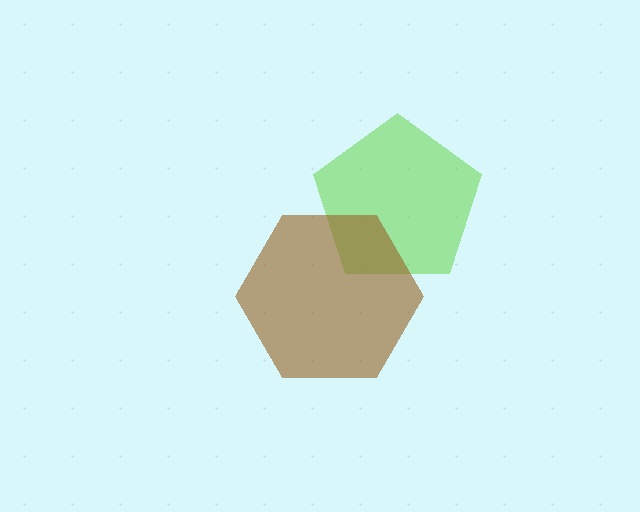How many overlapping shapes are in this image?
There are 2 overlapping shapes in the image.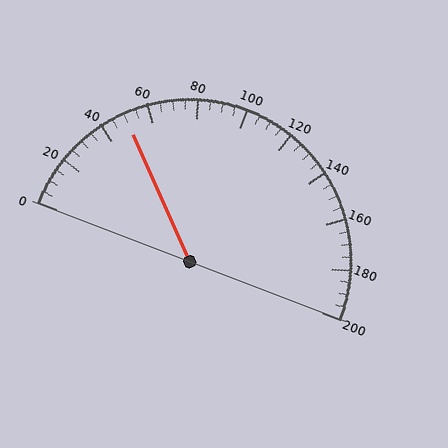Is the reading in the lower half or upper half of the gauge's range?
The reading is in the lower half of the range (0 to 200).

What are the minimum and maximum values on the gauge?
The gauge ranges from 0 to 200.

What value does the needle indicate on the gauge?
The needle indicates approximately 50.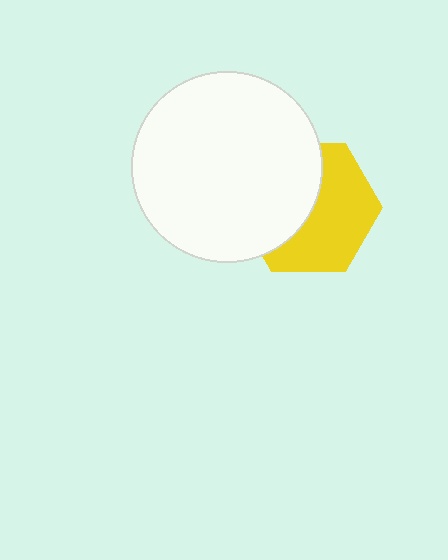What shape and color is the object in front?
The object in front is a white circle.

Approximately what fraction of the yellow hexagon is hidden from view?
Roughly 46% of the yellow hexagon is hidden behind the white circle.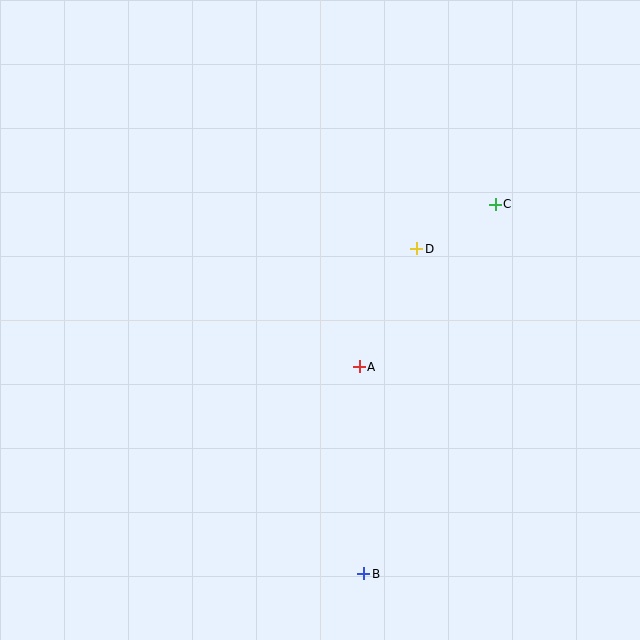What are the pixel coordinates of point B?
Point B is at (364, 574).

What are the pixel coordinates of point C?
Point C is at (495, 204).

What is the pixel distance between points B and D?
The distance between B and D is 329 pixels.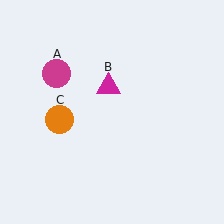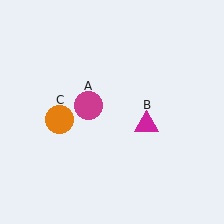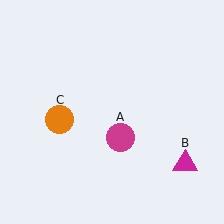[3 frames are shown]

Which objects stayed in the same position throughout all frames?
Orange circle (object C) remained stationary.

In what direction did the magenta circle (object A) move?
The magenta circle (object A) moved down and to the right.